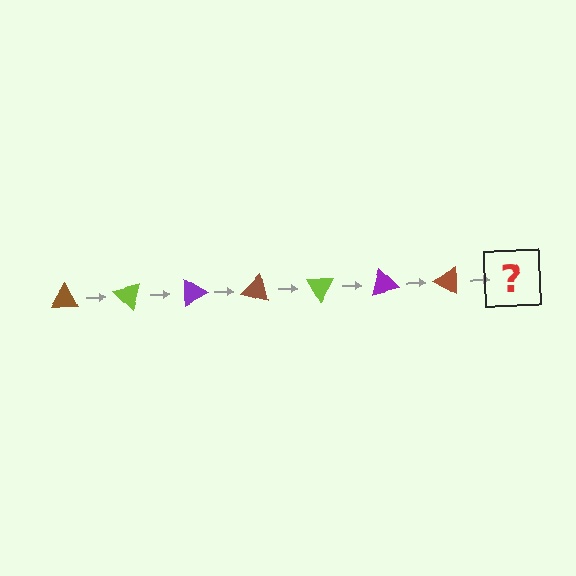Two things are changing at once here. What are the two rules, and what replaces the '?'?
The two rules are that it rotates 45 degrees each step and the color cycles through brown, lime, and purple. The '?' should be a lime triangle, rotated 315 degrees from the start.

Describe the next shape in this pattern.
It should be a lime triangle, rotated 315 degrees from the start.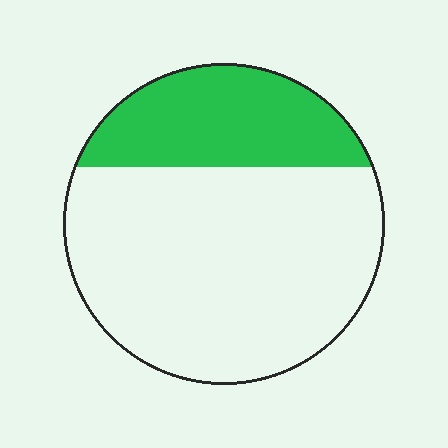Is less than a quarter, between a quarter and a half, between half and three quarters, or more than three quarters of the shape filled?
Between a quarter and a half.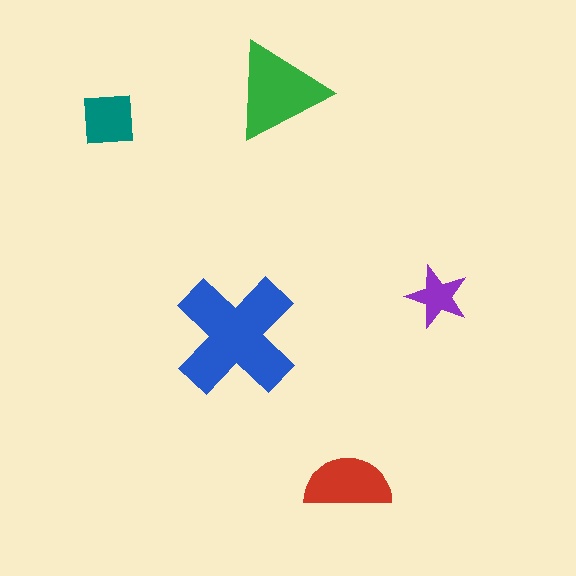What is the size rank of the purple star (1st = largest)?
5th.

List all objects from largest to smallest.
The blue cross, the green triangle, the red semicircle, the teal square, the purple star.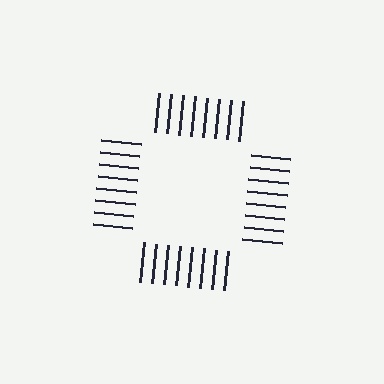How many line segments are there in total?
32 — 8 along each of the 4 edges.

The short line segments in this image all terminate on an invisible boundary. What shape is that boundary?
An illusory square — the line segments terminate on its edges but no continuous stroke is drawn.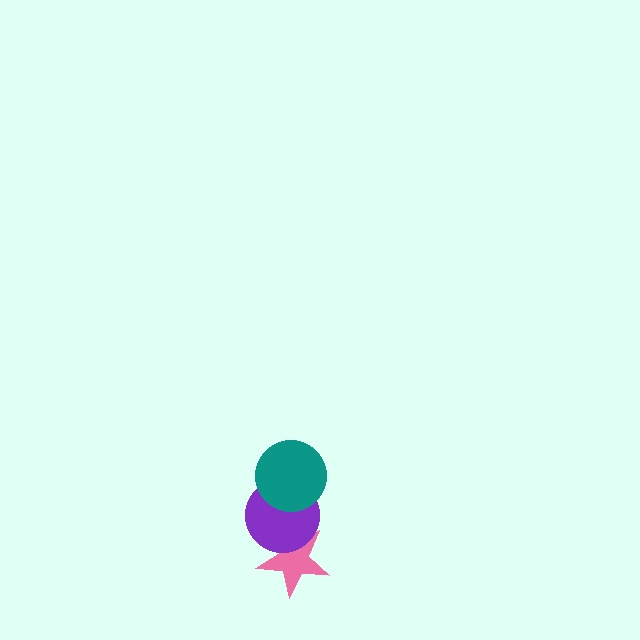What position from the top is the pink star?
The pink star is 3rd from the top.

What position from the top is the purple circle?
The purple circle is 2nd from the top.